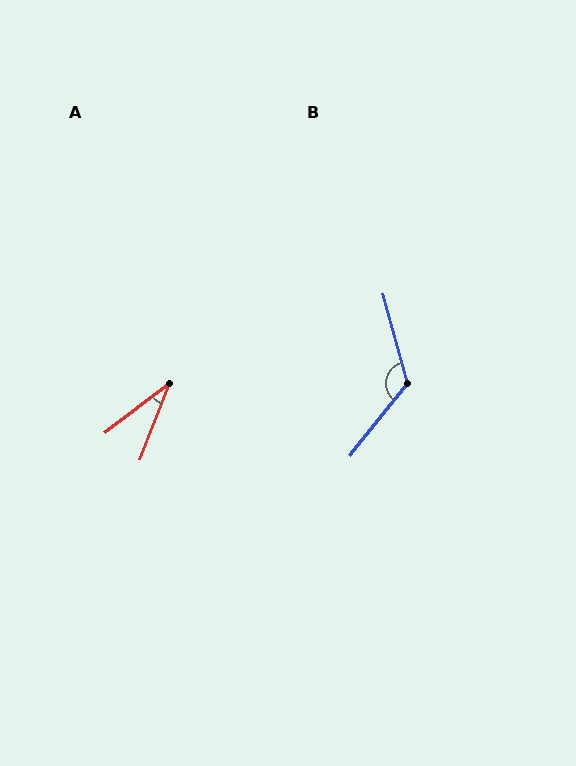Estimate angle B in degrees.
Approximately 126 degrees.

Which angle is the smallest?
A, at approximately 31 degrees.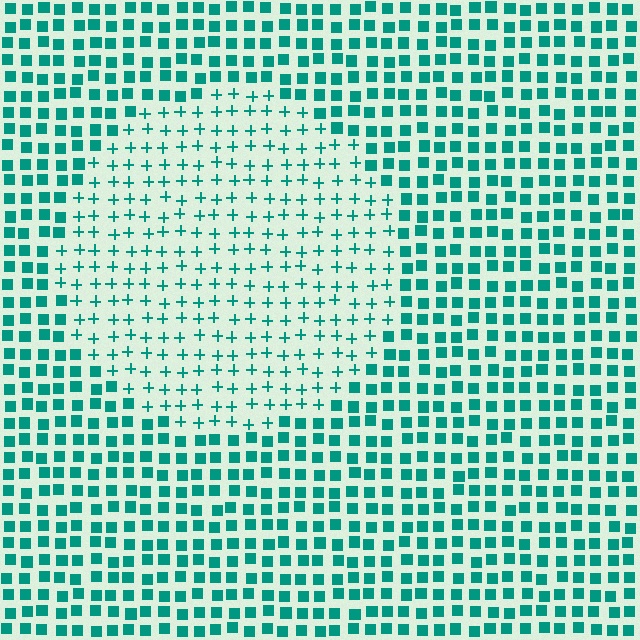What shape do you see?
I see a circle.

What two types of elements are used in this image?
The image uses plus signs inside the circle region and squares outside it.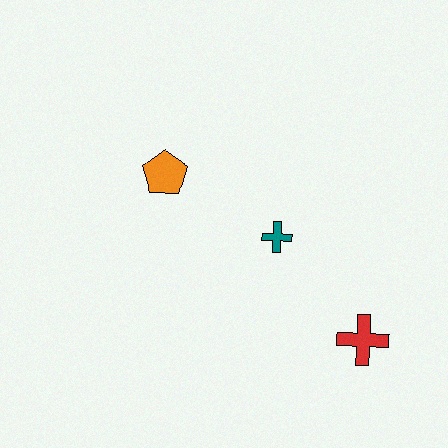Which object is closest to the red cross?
The teal cross is closest to the red cross.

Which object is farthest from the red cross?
The orange pentagon is farthest from the red cross.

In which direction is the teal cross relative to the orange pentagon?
The teal cross is to the right of the orange pentagon.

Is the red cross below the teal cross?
Yes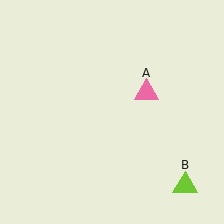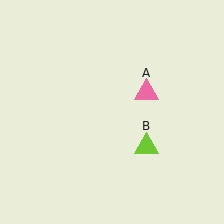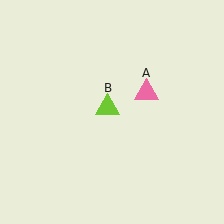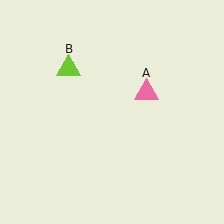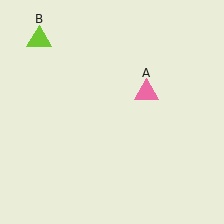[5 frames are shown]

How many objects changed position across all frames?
1 object changed position: lime triangle (object B).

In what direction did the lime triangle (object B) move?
The lime triangle (object B) moved up and to the left.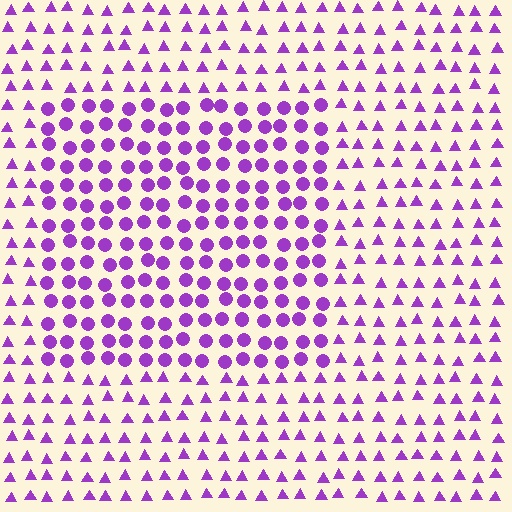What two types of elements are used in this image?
The image uses circles inside the rectangle region and triangles outside it.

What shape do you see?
I see a rectangle.